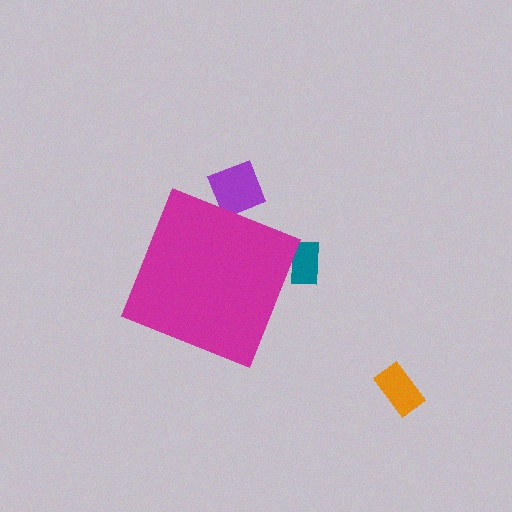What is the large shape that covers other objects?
A magenta diamond.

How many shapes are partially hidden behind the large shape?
2 shapes are partially hidden.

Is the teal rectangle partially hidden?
Yes, the teal rectangle is partially hidden behind the magenta diamond.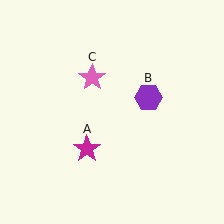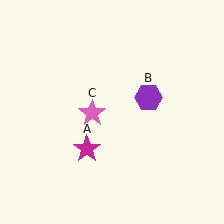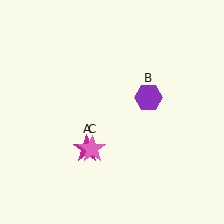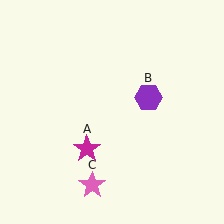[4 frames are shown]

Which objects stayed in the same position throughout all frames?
Magenta star (object A) and purple hexagon (object B) remained stationary.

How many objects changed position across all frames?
1 object changed position: pink star (object C).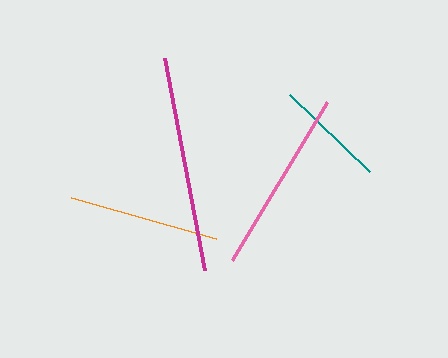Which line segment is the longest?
The magenta line is the longest at approximately 217 pixels.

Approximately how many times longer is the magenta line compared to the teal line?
The magenta line is approximately 2.0 times the length of the teal line.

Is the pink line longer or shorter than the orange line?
The pink line is longer than the orange line.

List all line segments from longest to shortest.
From longest to shortest: magenta, pink, orange, teal.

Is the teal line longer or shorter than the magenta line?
The magenta line is longer than the teal line.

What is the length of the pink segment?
The pink segment is approximately 184 pixels long.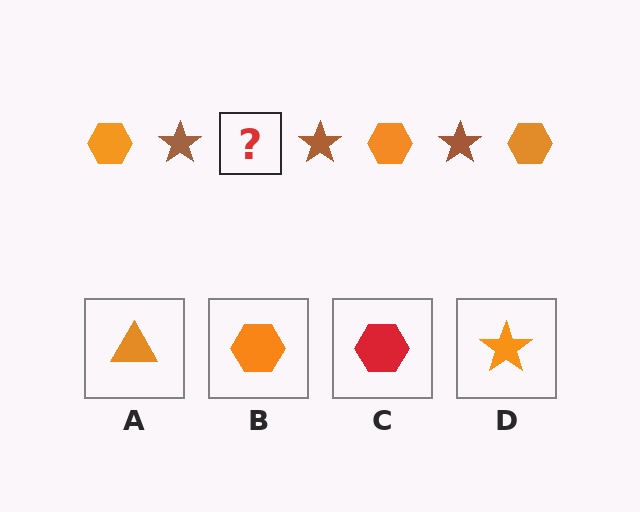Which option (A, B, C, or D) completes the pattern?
B.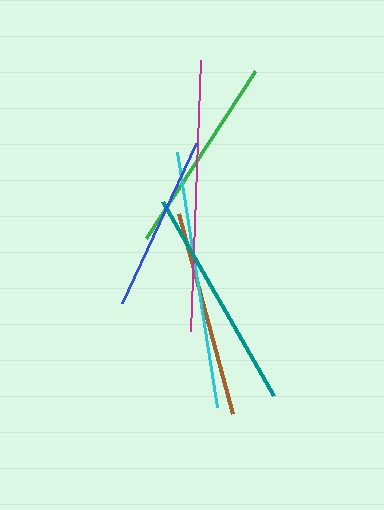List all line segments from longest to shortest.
From longest to shortest: magenta, cyan, teal, brown, green, blue.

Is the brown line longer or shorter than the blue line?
The brown line is longer than the blue line.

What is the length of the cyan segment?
The cyan segment is approximately 259 pixels long.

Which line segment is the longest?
The magenta line is the longest at approximately 271 pixels.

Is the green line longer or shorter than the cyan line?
The cyan line is longer than the green line.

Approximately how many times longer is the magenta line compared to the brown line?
The magenta line is approximately 1.3 times the length of the brown line.